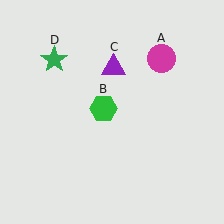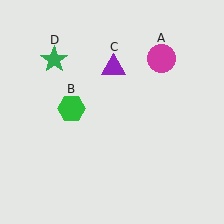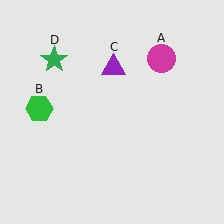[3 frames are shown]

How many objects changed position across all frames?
1 object changed position: green hexagon (object B).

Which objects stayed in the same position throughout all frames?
Magenta circle (object A) and purple triangle (object C) and green star (object D) remained stationary.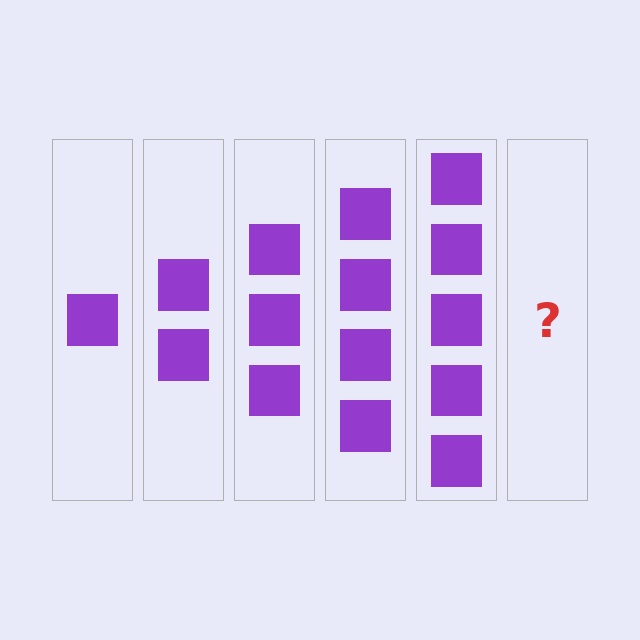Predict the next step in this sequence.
The next step is 6 squares.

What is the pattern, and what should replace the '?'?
The pattern is that each step adds one more square. The '?' should be 6 squares.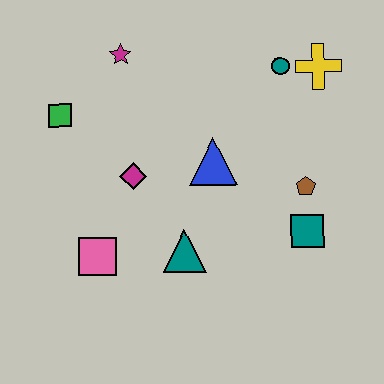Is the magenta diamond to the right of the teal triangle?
No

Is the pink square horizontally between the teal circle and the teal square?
No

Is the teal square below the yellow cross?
Yes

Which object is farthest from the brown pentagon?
The green square is farthest from the brown pentagon.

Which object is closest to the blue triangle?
The magenta diamond is closest to the blue triangle.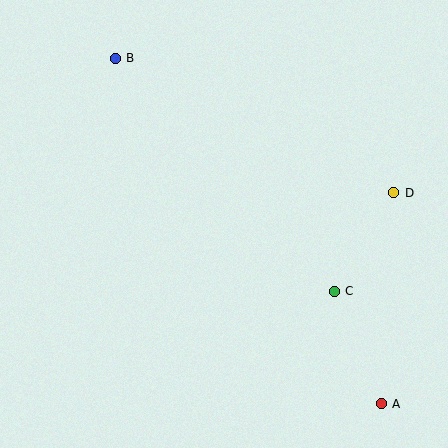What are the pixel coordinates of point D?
Point D is at (393, 193).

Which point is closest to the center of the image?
Point C at (334, 291) is closest to the center.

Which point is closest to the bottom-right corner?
Point A is closest to the bottom-right corner.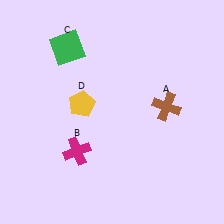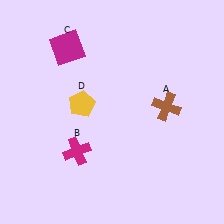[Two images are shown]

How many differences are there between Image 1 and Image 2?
There is 1 difference between the two images.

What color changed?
The square (C) changed from green in Image 1 to magenta in Image 2.